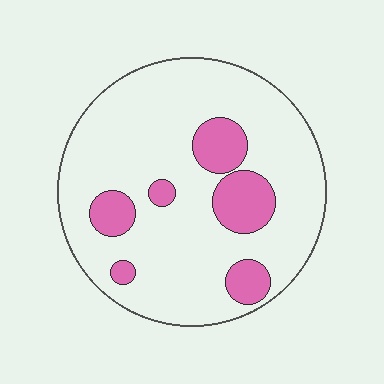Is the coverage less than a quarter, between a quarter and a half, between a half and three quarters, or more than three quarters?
Less than a quarter.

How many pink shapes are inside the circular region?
6.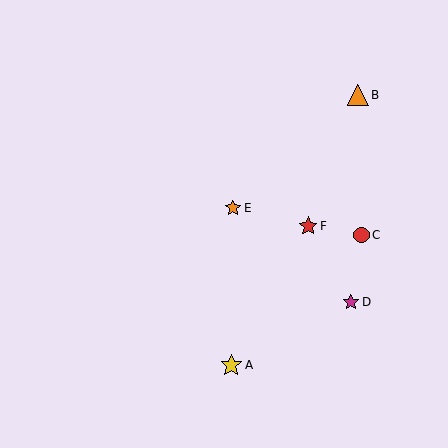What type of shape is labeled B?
Shape B is an orange triangle.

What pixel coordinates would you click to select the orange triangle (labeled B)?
Click at (358, 95) to select the orange triangle B.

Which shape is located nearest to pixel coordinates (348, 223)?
The red circle (labeled C) at (361, 235) is nearest to that location.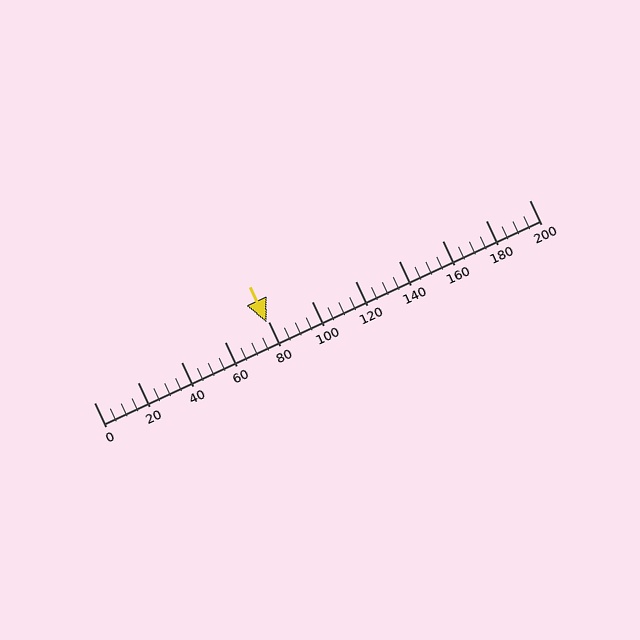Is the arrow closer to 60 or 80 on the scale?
The arrow is closer to 80.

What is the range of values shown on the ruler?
The ruler shows values from 0 to 200.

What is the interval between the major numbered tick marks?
The major tick marks are spaced 20 units apart.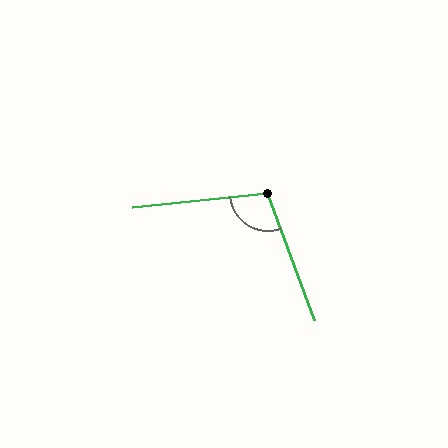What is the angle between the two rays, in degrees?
Approximately 104 degrees.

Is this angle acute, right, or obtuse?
It is obtuse.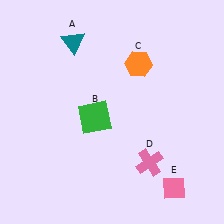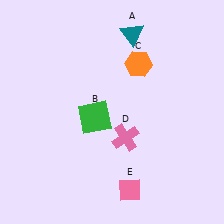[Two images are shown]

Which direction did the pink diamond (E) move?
The pink diamond (E) moved left.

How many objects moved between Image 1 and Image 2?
3 objects moved between the two images.